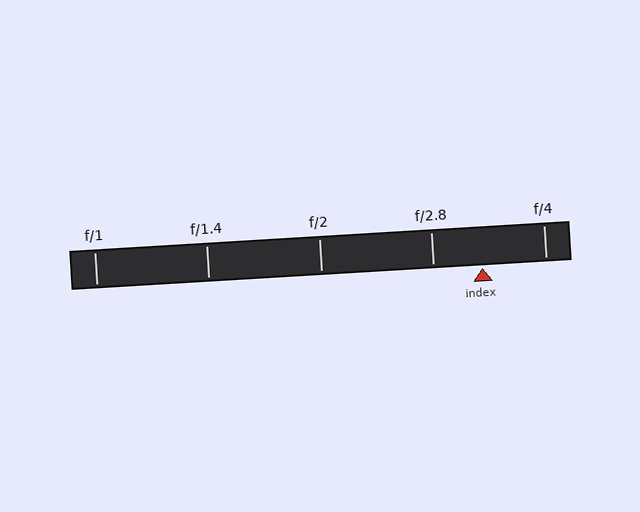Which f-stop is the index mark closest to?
The index mark is closest to f/2.8.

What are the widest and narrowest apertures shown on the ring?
The widest aperture shown is f/1 and the narrowest is f/4.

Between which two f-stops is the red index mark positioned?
The index mark is between f/2.8 and f/4.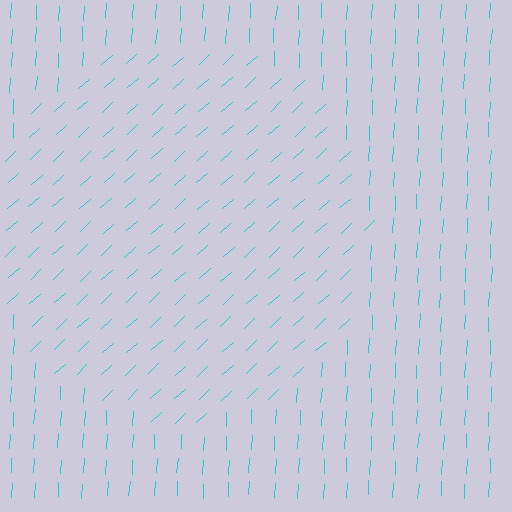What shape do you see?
I see a circle.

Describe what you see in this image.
The image is filled with small cyan line segments. A circle region in the image has lines oriented differently from the surrounding lines, creating a visible texture boundary.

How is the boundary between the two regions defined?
The boundary is defined purely by a change in line orientation (approximately 45 degrees difference). All lines are the same color and thickness.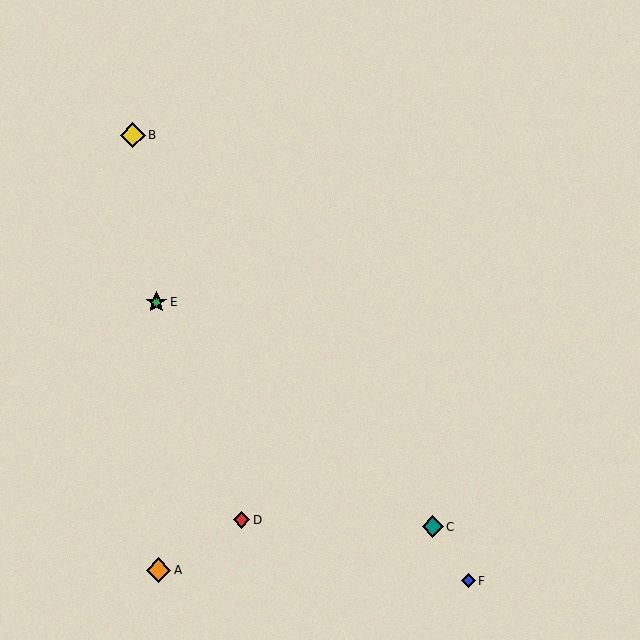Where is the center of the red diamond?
The center of the red diamond is at (241, 520).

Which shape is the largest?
The yellow diamond (labeled B) is the largest.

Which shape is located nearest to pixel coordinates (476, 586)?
The blue diamond (labeled F) at (468, 581) is nearest to that location.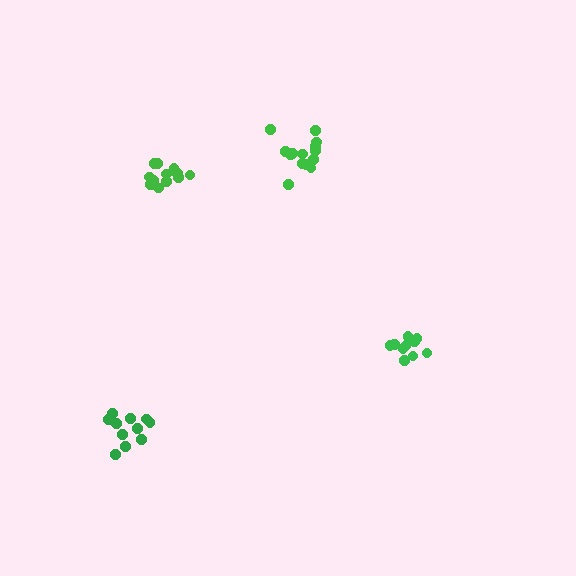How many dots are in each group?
Group 1: 10 dots, Group 2: 14 dots, Group 3: 12 dots, Group 4: 11 dots (47 total).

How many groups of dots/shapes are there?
There are 4 groups.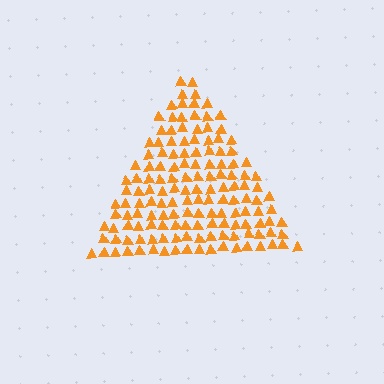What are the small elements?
The small elements are triangles.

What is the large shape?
The large shape is a triangle.